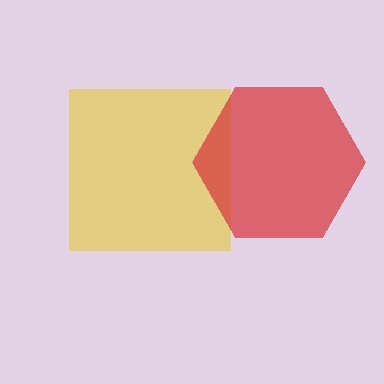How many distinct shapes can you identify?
There are 2 distinct shapes: a yellow square, a red hexagon.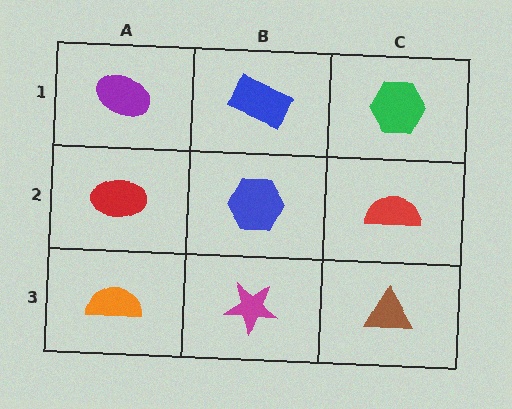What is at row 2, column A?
A red ellipse.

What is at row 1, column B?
A blue rectangle.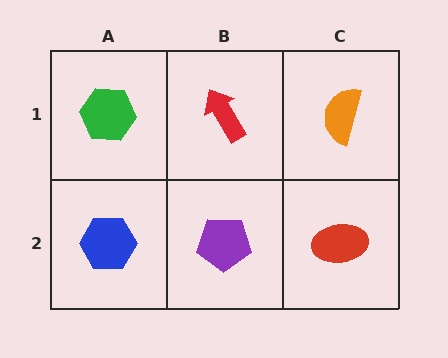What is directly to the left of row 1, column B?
A green hexagon.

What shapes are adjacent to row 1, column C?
A red ellipse (row 2, column C), a red arrow (row 1, column B).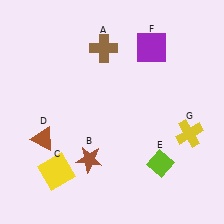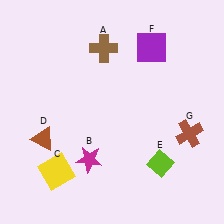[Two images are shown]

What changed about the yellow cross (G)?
In Image 1, G is yellow. In Image 2, it changed to brown.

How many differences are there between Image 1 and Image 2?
There are 2 differences between the two images.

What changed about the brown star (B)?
In Image 1, B is brown. In Image 2, it changed to magenta.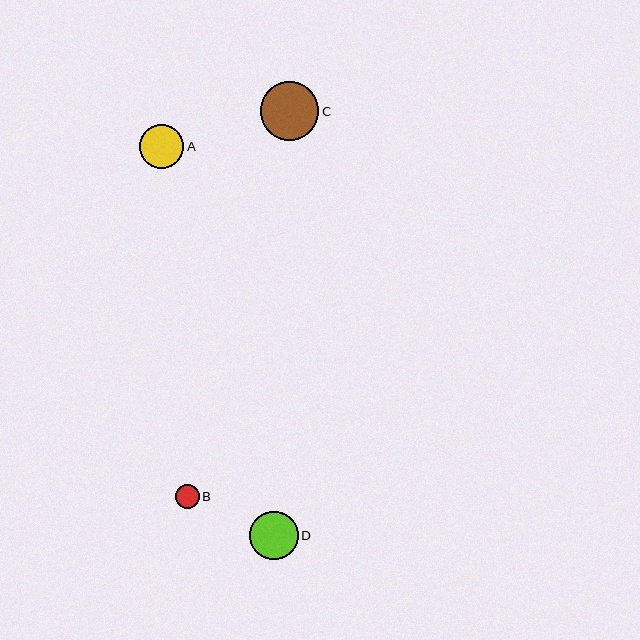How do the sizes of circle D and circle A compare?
Circle D and circle A are approximately the same size.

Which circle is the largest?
Circle C is the largest with a size of approximately 58 pixels.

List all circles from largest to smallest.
From largest to smallest: C, D, A, B.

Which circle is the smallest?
Circle B is the smallest with a size of approximately 24 pixels.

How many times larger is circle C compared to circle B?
Circle C is approximately 2.4 times the size of circle B.